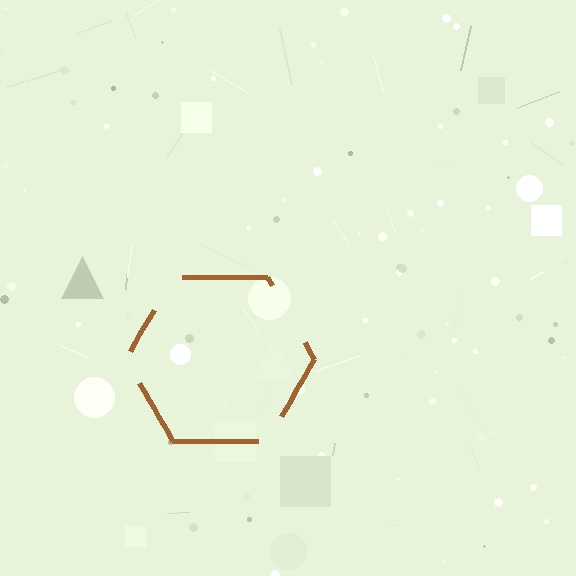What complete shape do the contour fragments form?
The contour fragments form a hexagon.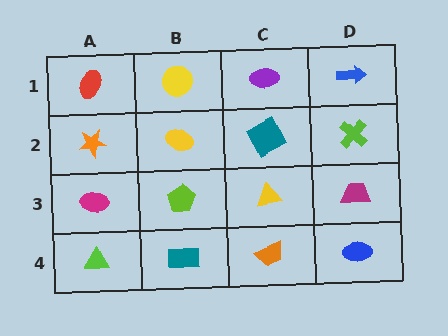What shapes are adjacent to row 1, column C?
A teal square (row 2, column C), a yellow circle (row 1, column B), a blue arrow (row 1, column D).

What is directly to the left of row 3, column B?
A magenta ellipse.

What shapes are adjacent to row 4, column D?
A magenta trapezoid (row 3, column D), an orange trapezoid (row 4, column C).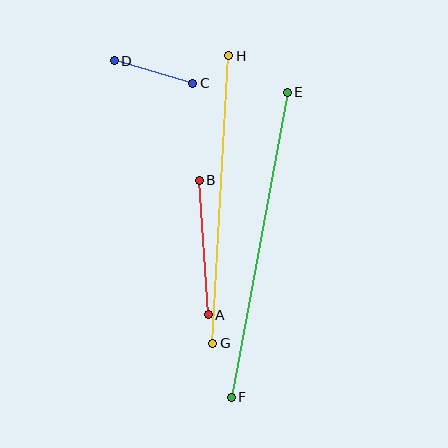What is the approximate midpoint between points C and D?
The midpoint is at approximately (154, 72) pixels.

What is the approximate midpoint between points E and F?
The midpoint is at approximately (259, 245) pixels.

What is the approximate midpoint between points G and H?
The midpoint is at approximately (221, 200) pixels.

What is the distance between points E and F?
The distance is approximately 310 pixels.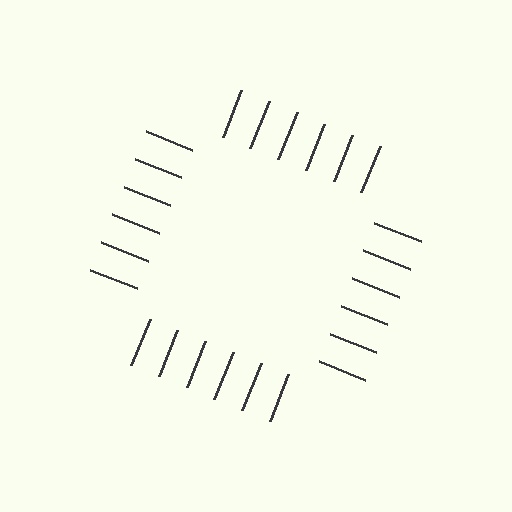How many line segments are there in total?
24 — 6 along each of the 4 edges.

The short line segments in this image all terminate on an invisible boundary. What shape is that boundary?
An illusory square — the line segments terminate on its edges but no continuous stroke is drawn.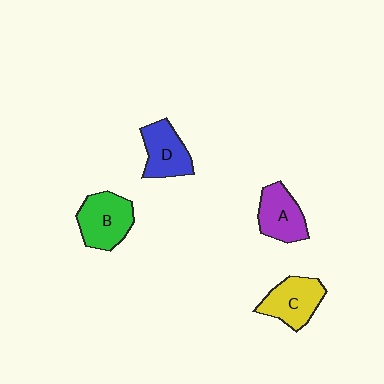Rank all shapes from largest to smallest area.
From largest to smallest: B (green), C (yellow), D (blue), A (purple).